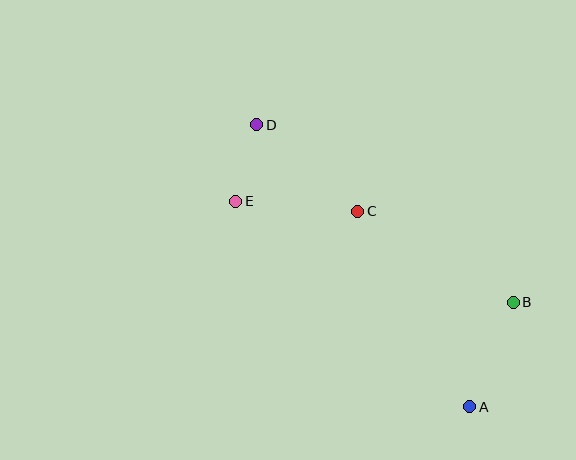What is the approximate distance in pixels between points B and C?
The distance between B and C is approximately 180 pixels.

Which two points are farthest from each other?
Points A and D are farthest from each other.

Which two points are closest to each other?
Points D and E are closest to each other.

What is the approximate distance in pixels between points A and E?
The distance between A and E is approximately 311 pixels.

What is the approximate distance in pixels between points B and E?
The distance between B and E is approximately 295 pixels.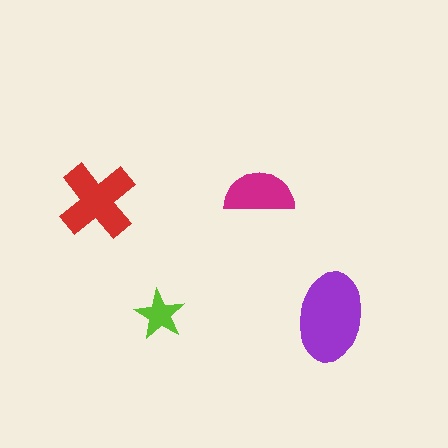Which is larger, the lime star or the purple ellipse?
The purple ellipse.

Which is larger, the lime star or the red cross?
The red cross.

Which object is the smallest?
The lime star.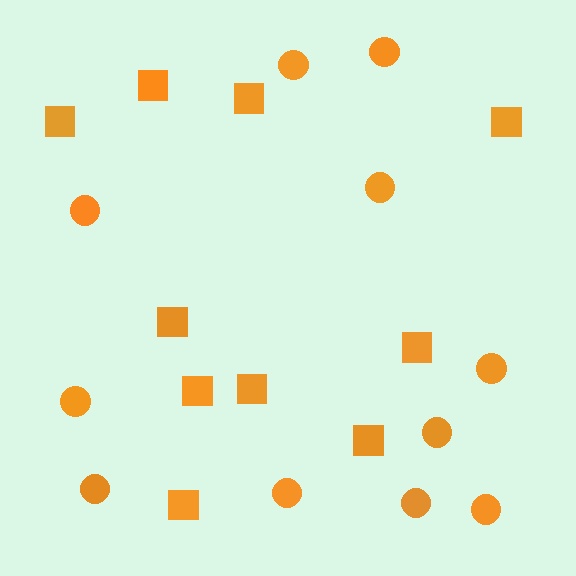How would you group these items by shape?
There are 2 groups: one group of squares (10) and one group of circles (11).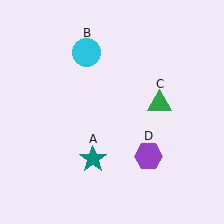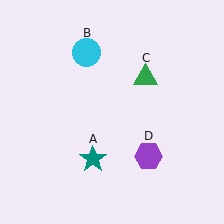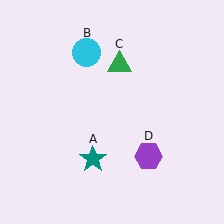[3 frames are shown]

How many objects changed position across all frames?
1 object changed position: green triangle (object C).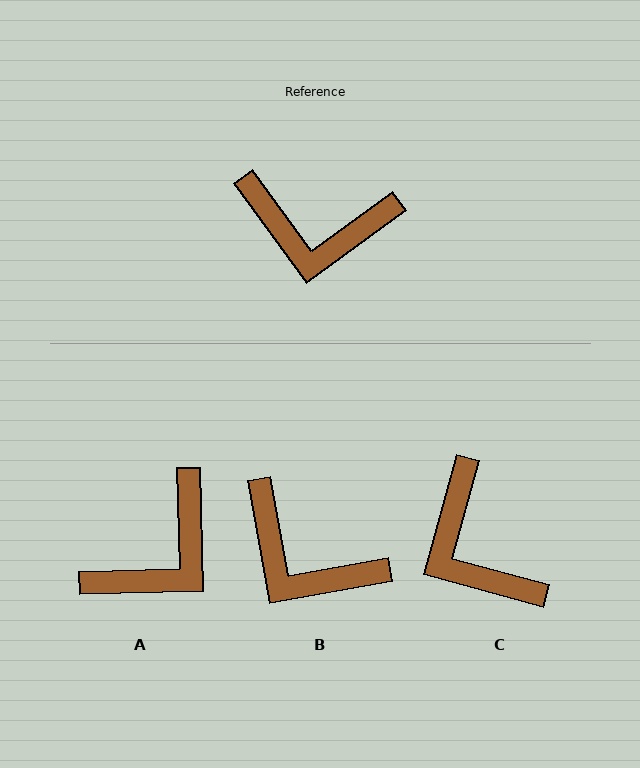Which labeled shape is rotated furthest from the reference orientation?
A, about 55 degrees away.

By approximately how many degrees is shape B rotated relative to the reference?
Approximately 26 degrees clockwise.